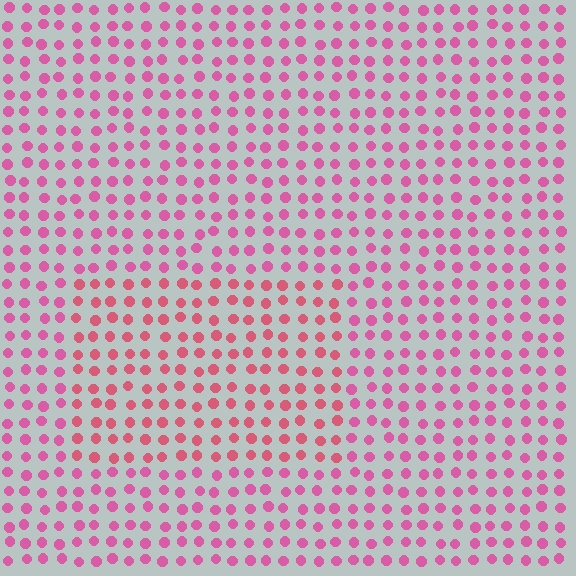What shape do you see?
I see a rectangle.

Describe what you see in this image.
The image is filled with small pink elements in a uniform arrangement. A rectangle-shaped region is visible where the elements are tinted to a slightly different hue, forming a subtle color boundary.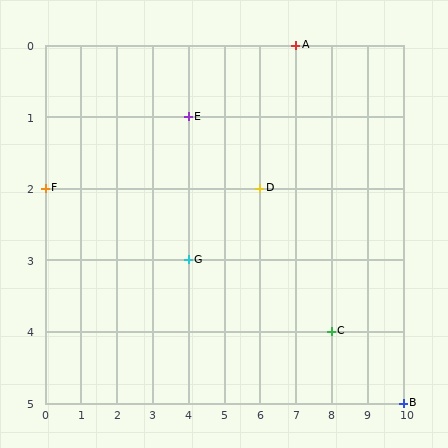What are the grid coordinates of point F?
Point F is at grid coordinates (0, 2).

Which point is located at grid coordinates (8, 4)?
Point C is at (8, 4).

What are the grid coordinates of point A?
Point A is at grid coordinates (7, 0).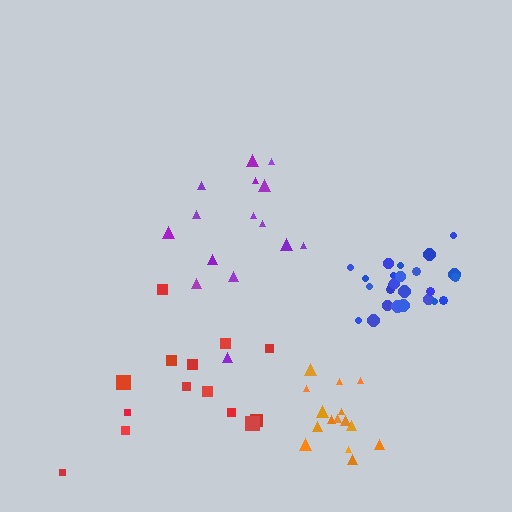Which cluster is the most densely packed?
Blue.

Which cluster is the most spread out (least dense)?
Purple.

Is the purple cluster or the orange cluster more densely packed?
Orange.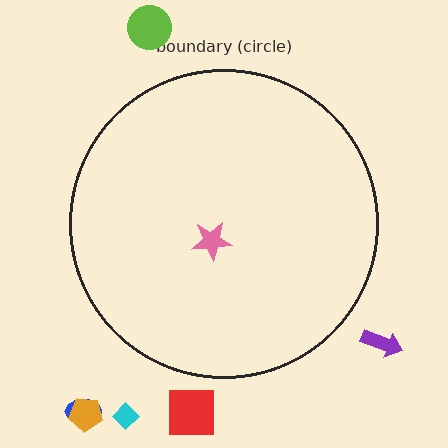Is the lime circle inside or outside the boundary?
Outside.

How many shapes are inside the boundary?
1 inside, 6 outside.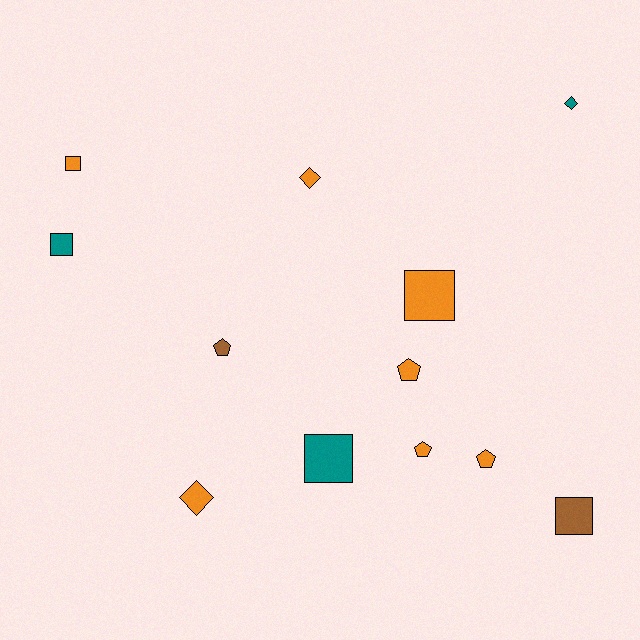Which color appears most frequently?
Orange, with 7 objects.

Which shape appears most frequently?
Square, with 5 objects.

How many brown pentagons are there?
There is 1 brown pentagon.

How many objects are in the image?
There are 12 objects.